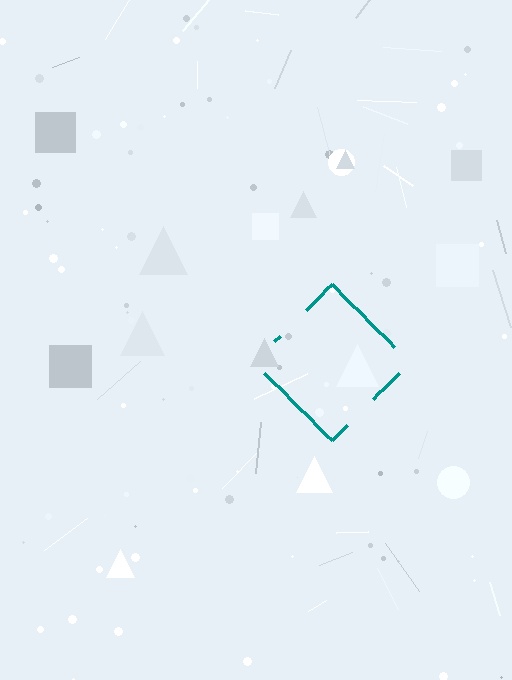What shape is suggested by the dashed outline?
The dashed outline suggests a diamond.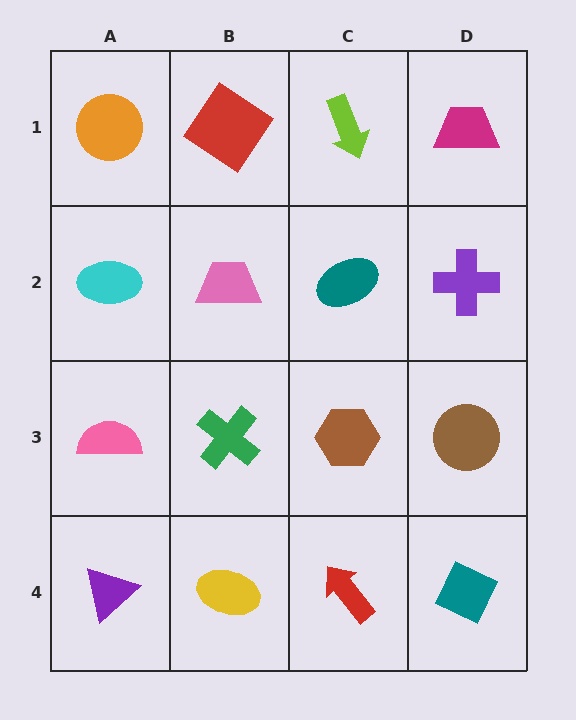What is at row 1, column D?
A magenta trapezoid.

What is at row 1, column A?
An orange circle.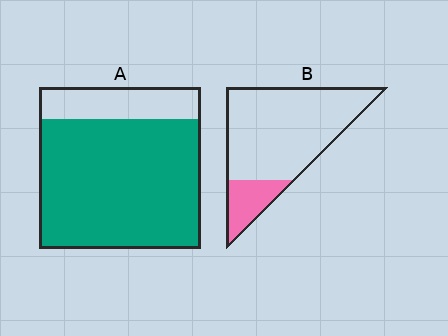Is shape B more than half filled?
No.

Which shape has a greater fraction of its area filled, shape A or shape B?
Shape A.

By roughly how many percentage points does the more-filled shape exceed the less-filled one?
By roughly 60 percentage points (A over B).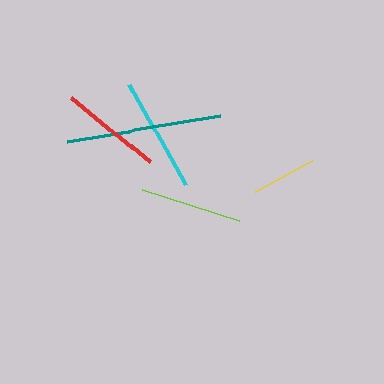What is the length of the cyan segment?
The cyan segment is approximately 115 pixels long.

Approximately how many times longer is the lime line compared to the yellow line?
The lime line is approximately 1.6 times the length of the yellow line.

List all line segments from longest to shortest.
From longest to shortest: teal, cyan, red, lime, yellow.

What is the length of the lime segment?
The lime segment is approximately 102 pixels long.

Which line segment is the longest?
The teal line is the longest at approximately 156 pixels.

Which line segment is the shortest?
The yellow line is the shortest at approximately 64 pixels.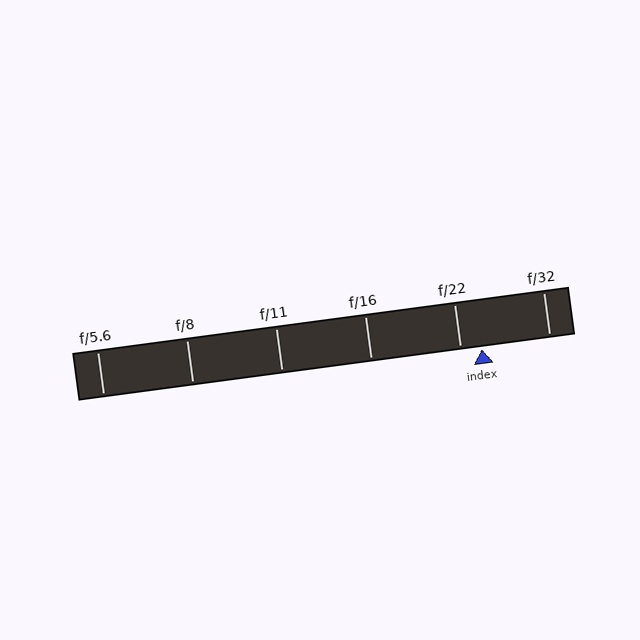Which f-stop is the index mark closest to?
The index mark is closest to f/22.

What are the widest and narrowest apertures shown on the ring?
The widest aperture shown is f/5.6 and the narrowest is f/32.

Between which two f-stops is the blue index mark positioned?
The index mark is between f/22 and f/32.